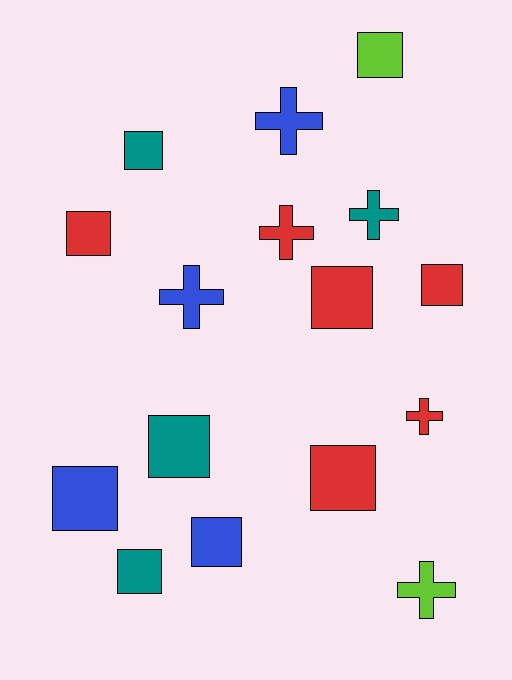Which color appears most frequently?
Red, with 6 objects.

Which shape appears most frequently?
Square, with 10 objects.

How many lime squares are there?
There is 1 lime square.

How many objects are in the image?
There are 16 objects.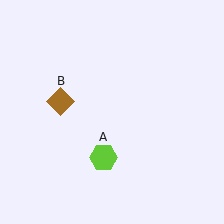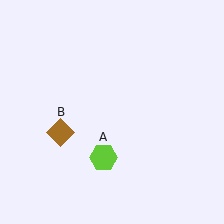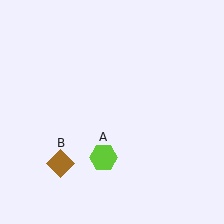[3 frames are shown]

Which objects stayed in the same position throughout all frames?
Lime hexagon (object A) remained stationary.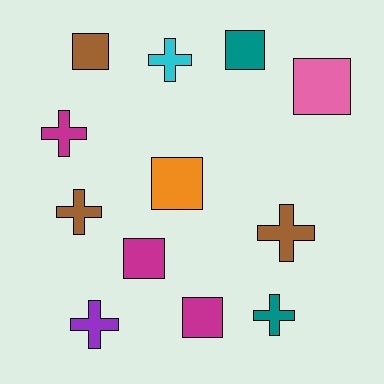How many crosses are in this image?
There are 6 crosses.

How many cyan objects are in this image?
There is 1 cyan object.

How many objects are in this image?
There are 12 objects.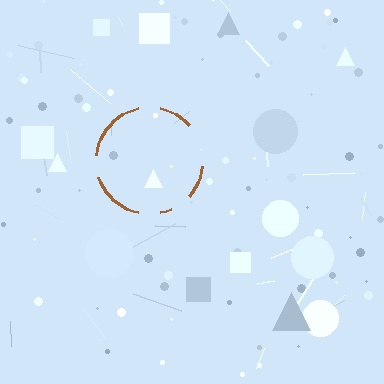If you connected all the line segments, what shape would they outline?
They would outline a circle.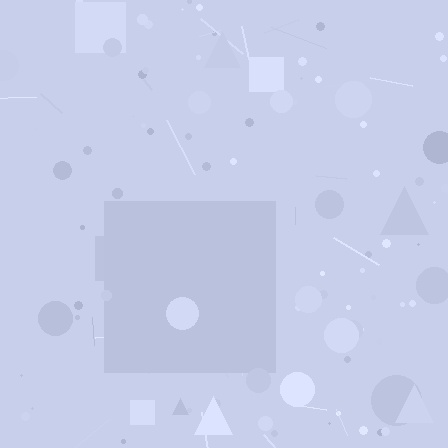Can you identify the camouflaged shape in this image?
The camouflaged shape is a square.